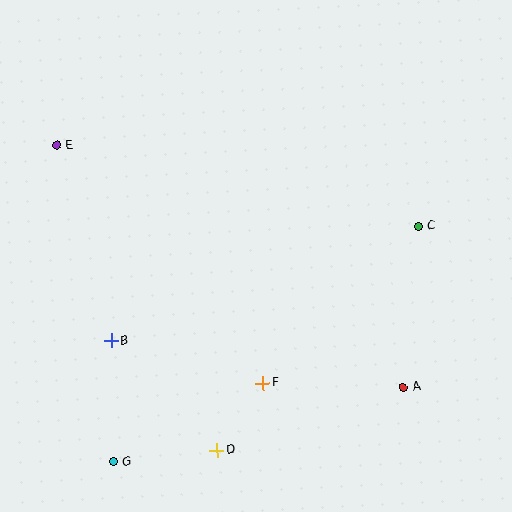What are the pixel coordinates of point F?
Point F is at (263, 383).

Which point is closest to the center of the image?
Point F at (263, 383) is closest to the center.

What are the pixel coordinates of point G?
Point G is at (113, 462).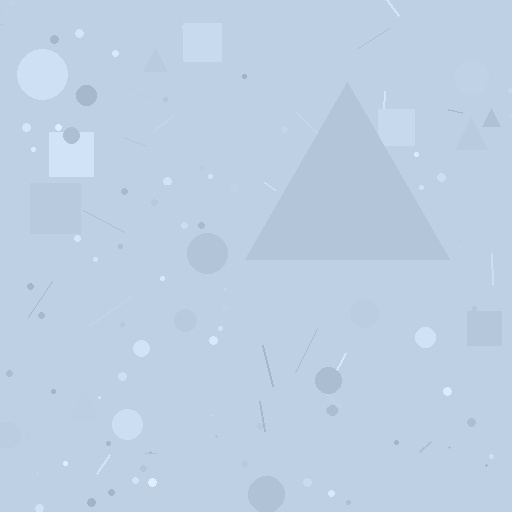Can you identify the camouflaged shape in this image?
The camouflaged shape is a triangle.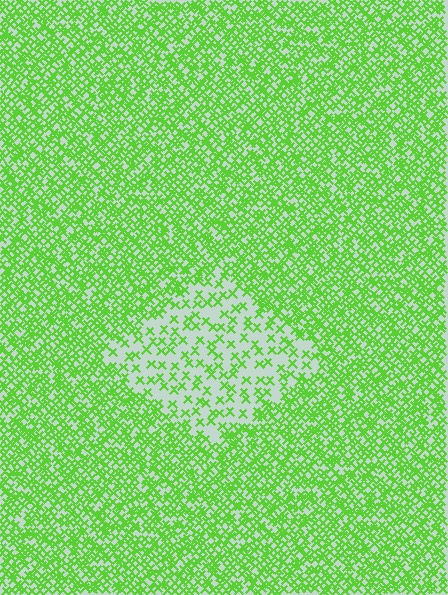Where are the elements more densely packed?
The elements are more densely packed outside the diamond boundary.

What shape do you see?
I see a diamond.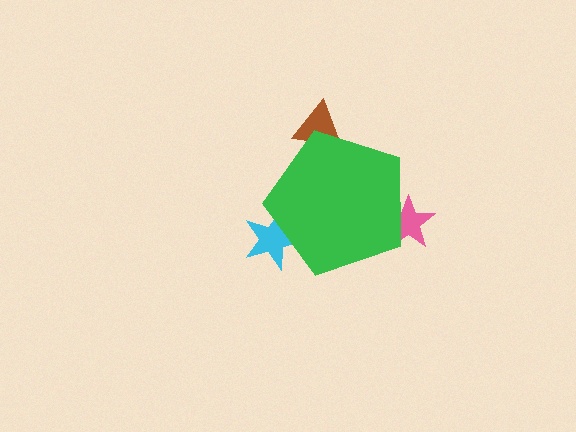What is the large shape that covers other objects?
A green pentagon.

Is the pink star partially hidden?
Yes, the pink star is partially hidden behind the green pentagon.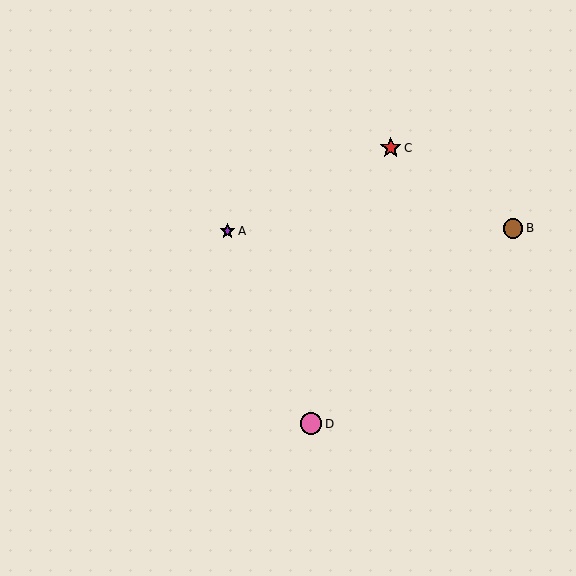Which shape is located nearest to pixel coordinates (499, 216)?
The brown circle (labeled B) at (513, 228) is nearest to that location.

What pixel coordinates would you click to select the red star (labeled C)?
Click at (391, 148) to select the red star C.